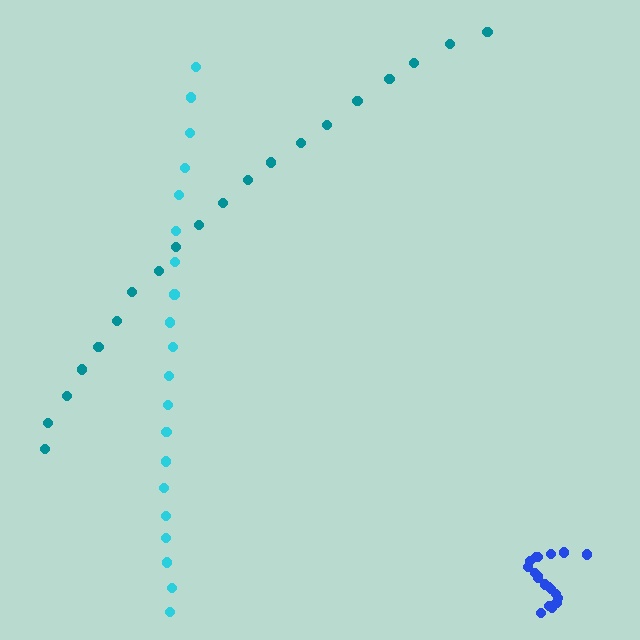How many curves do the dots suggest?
There are 3 distinct paths.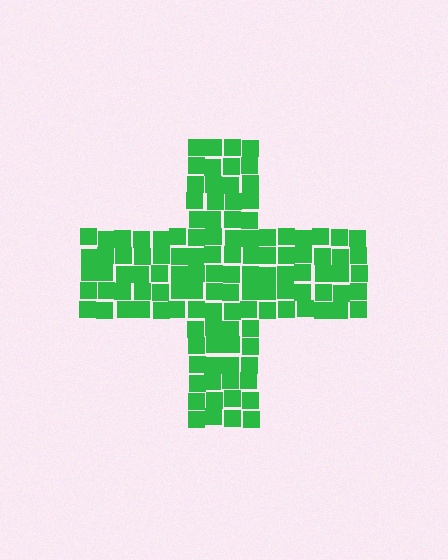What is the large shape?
The large shape is a cross.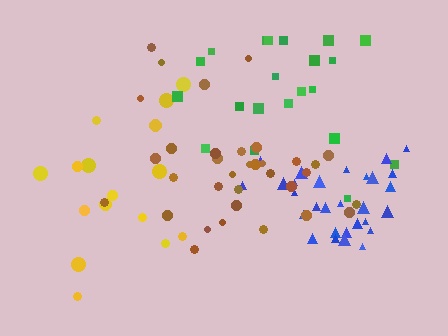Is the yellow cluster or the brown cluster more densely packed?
Brown.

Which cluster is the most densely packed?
Blue.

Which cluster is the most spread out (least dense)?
Yellow.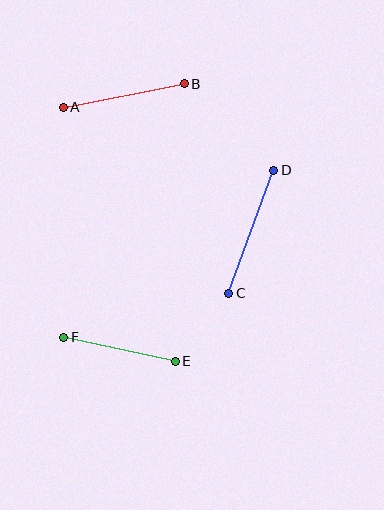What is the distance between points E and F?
The distance is approximately 114 pixels.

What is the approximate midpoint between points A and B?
The midpoint is at approximately (124, 96) pixels.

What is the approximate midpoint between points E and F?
The midpoint is at approximately (120, 349) pixels.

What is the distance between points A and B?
The distance is approximately 123 pixels.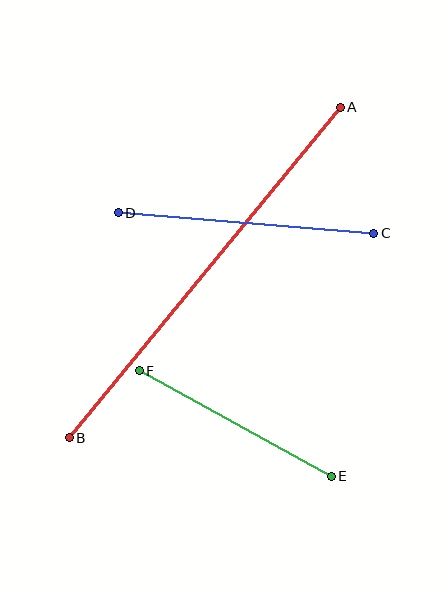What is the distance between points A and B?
The distance is approximately 428 pixels.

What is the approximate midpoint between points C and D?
The midpoint is at approximately (246, 223) pixels.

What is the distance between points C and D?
The distance is approximately 257 pixels.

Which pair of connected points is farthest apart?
Points A and B are farthest apart.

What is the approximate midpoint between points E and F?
The midpoint is at approximately (235, 423) pixels.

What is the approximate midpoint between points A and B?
The midpoint is at approximately (205, 273) pixels.